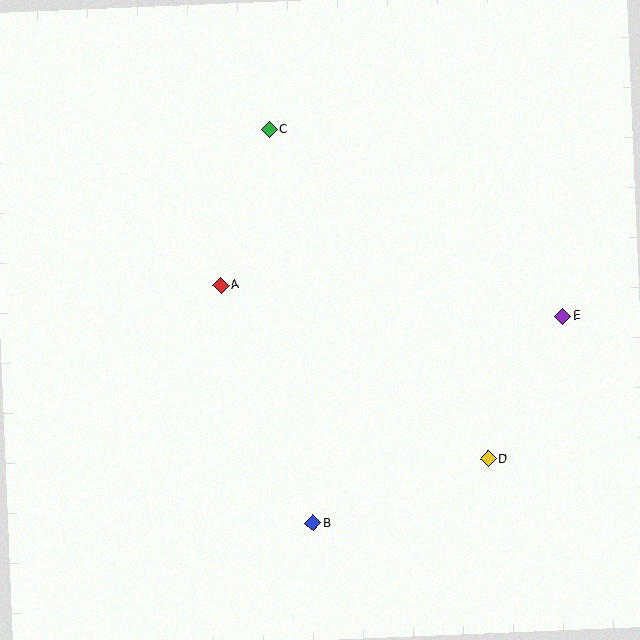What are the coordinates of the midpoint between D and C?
The midpoint between D and C is at (379, 294).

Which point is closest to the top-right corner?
Point E is closest to the top-right corner.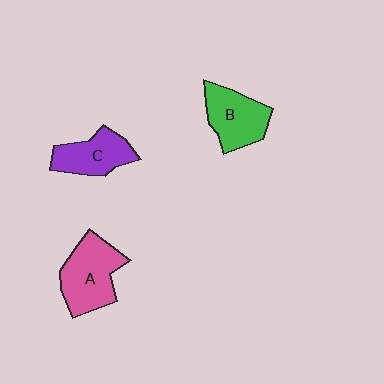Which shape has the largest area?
Shape A (pink).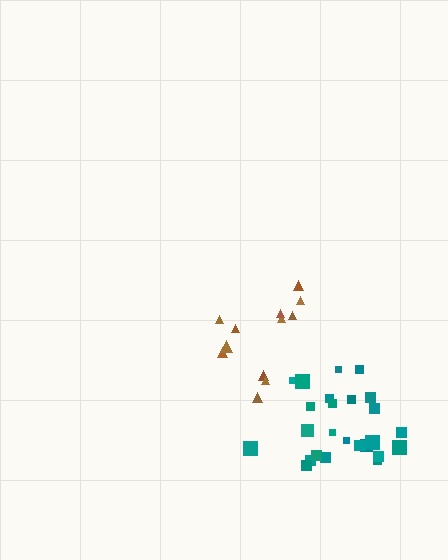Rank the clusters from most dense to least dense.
teal, brown.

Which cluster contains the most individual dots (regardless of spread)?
Teal (25).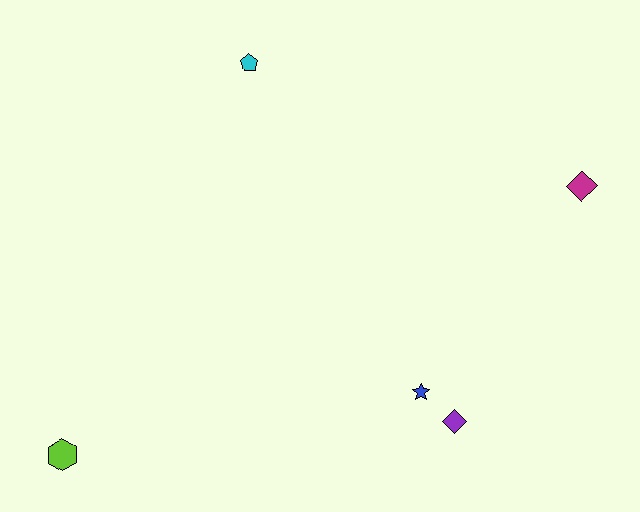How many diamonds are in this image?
There are 2 diamonds.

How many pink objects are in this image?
There are no pink objects.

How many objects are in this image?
There are 5 objects.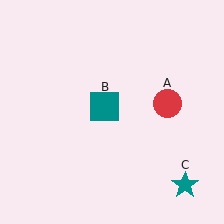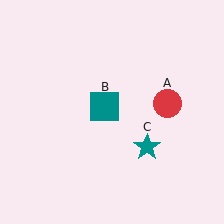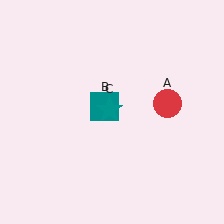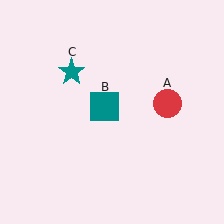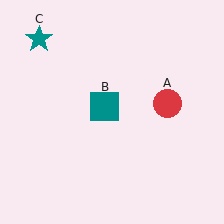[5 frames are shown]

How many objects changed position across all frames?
1 object changed position: teal star (object C).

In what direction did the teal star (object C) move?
The teal star (object C) moved up and to the left.